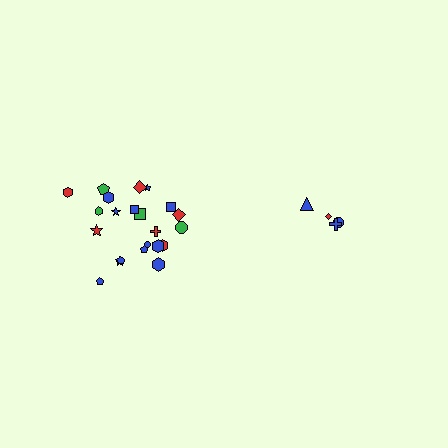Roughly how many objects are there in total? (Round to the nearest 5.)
Roughly 25 objects in total.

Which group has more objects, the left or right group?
The left group.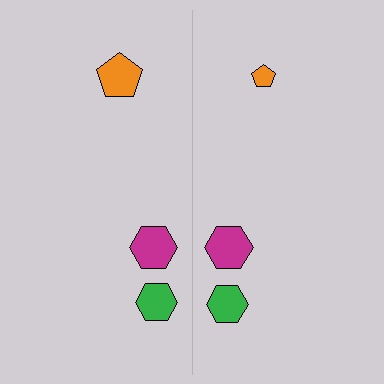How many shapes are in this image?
There are 6 shapes in this image.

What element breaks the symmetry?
The orange pentagon on the right side has a different size than its mirror counterpart.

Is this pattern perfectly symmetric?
No, the pattern is not perfectly symmetric. The orange pentagon on the right side has a different size than its mirror counterpart.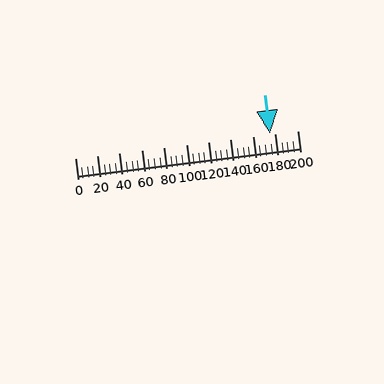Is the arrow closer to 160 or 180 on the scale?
The arrow is closer to 180.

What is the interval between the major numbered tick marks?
The major tick marks are spaced 20 units apart.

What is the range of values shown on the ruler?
The ruler shows values from 0 to 200.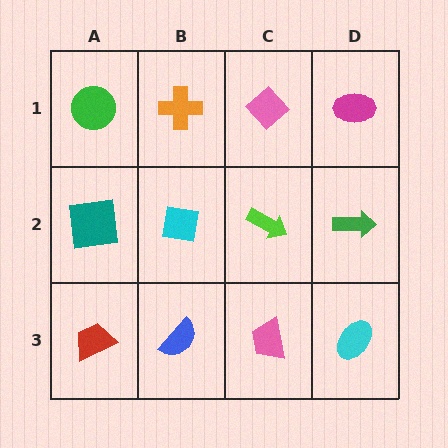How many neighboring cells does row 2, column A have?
3.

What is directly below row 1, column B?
A cyan square.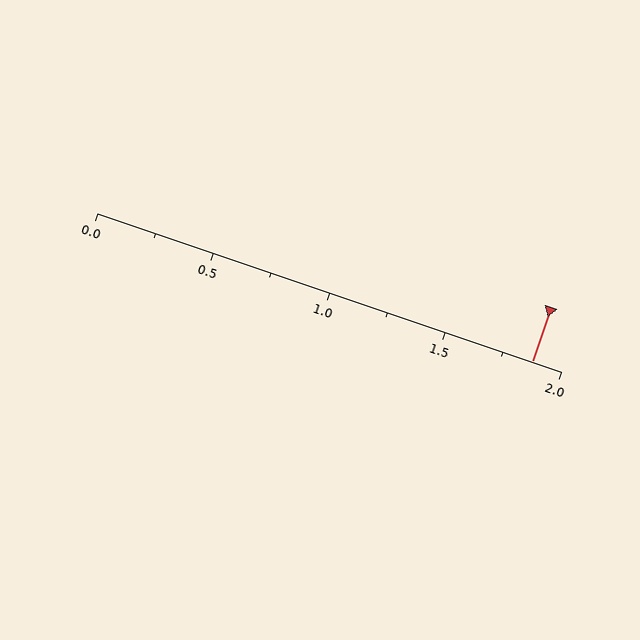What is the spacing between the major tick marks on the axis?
The major ticks are spaced 0.5 apart.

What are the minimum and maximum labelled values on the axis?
The axis runs from 0.0 to 2.0.